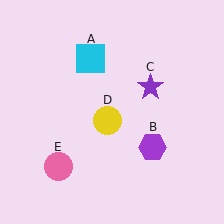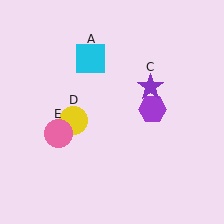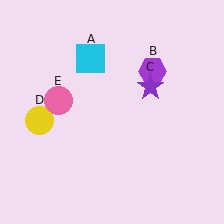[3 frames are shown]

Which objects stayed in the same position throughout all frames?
Cyan square (object A) and purple star (object C) remained stationary.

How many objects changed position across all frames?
3 objects changed position: purple hexagon (object B), yellow circle (object D), pink circle (object E).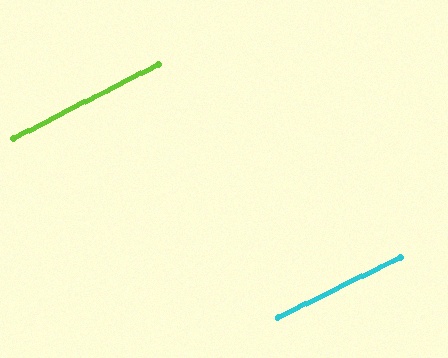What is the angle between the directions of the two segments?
Approximately 1 degree.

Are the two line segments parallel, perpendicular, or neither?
Parallel — their directions differ by only 0.8°.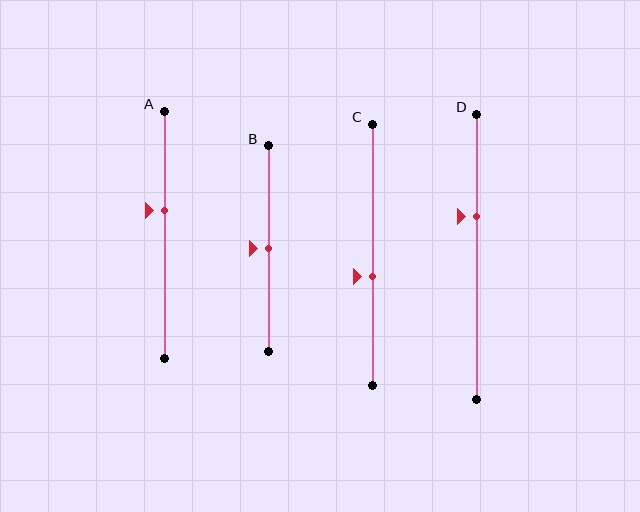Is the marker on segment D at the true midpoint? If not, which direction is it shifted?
No, the marker on segment D is shifted upward by about 14% of the segment length.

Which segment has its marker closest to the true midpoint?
Segment B has its marker closest to the true midpoint.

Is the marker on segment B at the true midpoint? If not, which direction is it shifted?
Yes, the marker on segment B is at the true midpoint.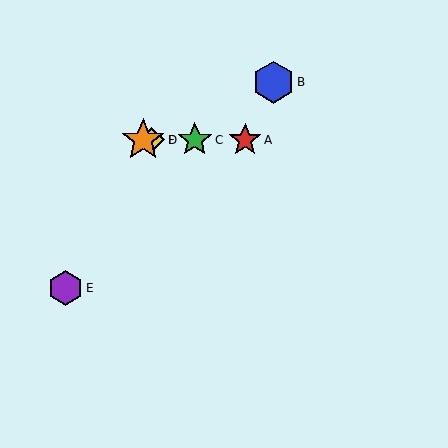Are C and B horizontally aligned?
No, C is at y≈140 and B is at y≈82.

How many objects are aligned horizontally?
4 objects (A, C, D, F) are aligned horizontally.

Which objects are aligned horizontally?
Objects A, C, D, F are aligned horizontally.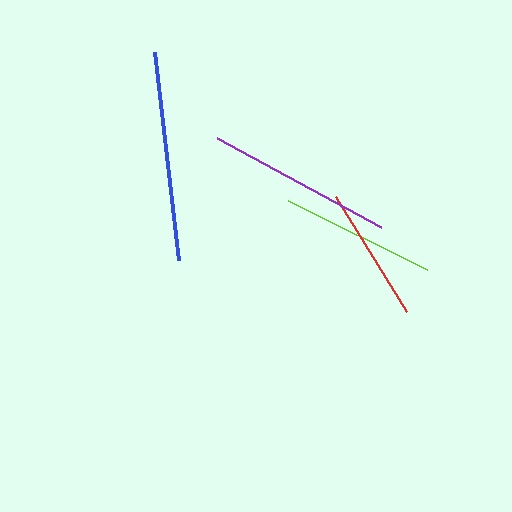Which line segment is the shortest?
The red line is the shortest at approximately 135 pixels.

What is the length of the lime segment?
The lime segment is approximately 155 pixels long.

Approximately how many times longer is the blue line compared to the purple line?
The blue line is approximately 1.1 times the length of the purple line.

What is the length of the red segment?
The red segment is approximately 135 pixels long.